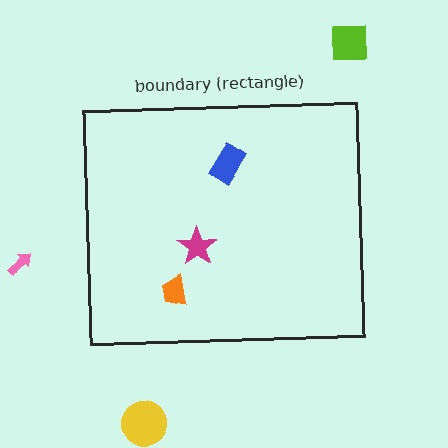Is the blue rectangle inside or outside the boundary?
Inside.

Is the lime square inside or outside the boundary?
Outside.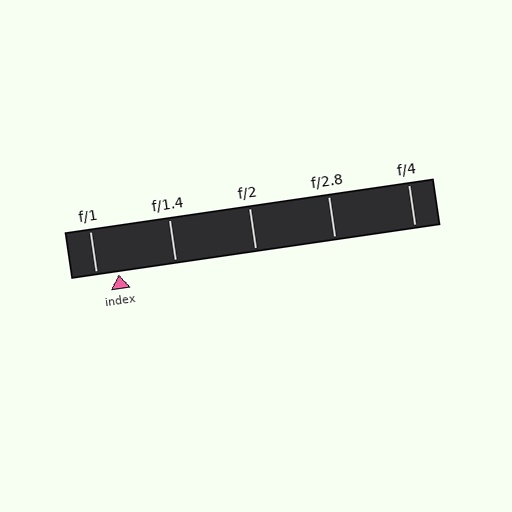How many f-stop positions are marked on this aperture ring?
There are 5 f-stop positions marked.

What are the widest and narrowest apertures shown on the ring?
The widest aperture shown is f/1 and the narrowest is f/4.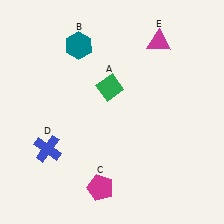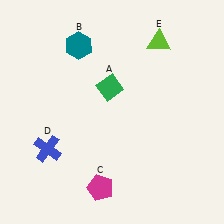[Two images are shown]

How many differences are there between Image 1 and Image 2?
There is 1 difference between the two images.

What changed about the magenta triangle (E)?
In Image 1, E is magenta. In Image 2, it changed to lime.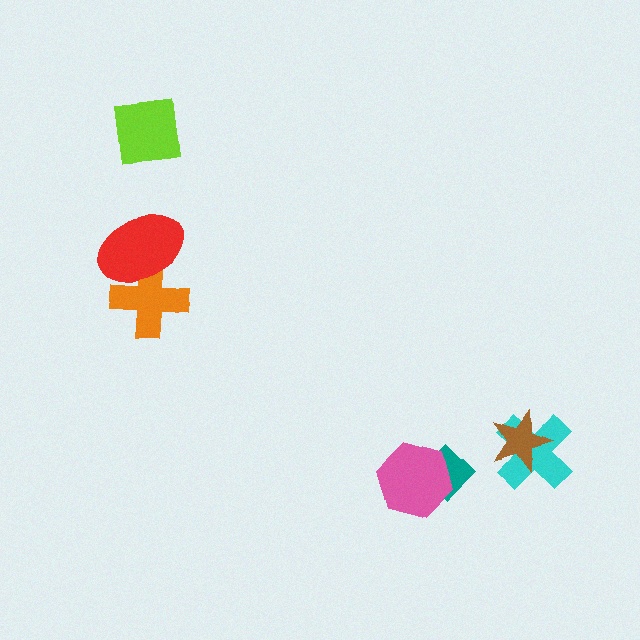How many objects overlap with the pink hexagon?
1 object overlaps with the pink hexagon.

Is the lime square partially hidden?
No, no other shape covers it.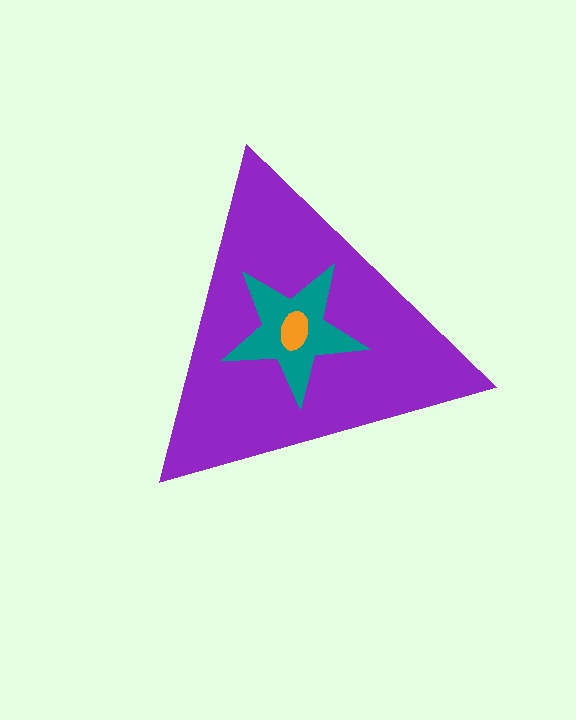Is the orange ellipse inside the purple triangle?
Yes.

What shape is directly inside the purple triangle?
The teal star.